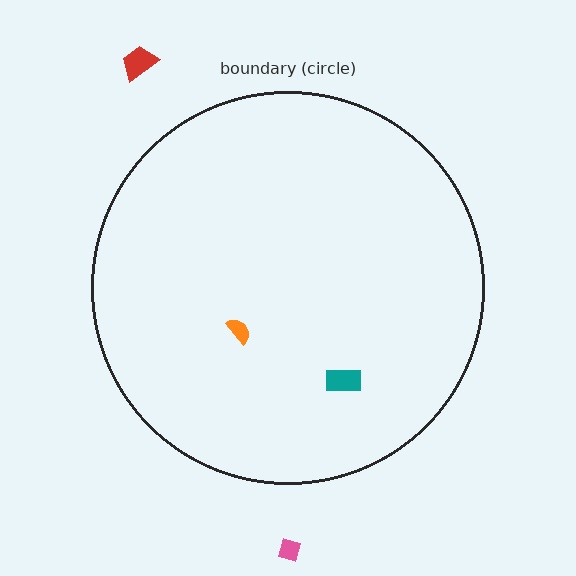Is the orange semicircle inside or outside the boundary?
Inside.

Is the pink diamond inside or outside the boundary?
Outside.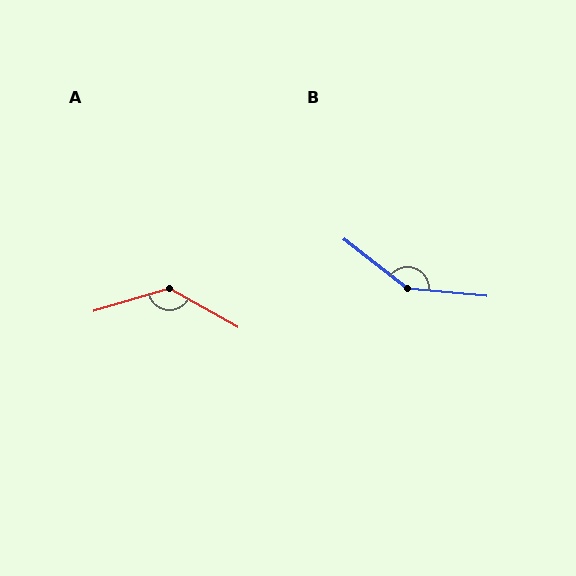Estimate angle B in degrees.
Approximately 147 degrees.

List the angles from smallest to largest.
A (134°), B (147°).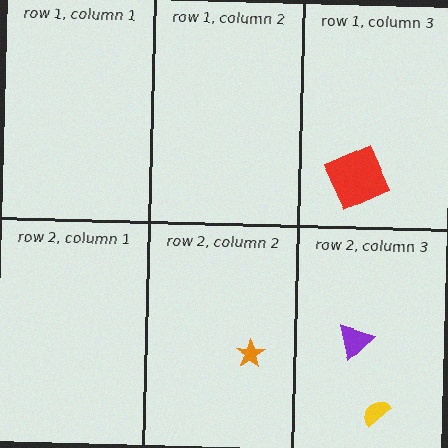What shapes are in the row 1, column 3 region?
The red square.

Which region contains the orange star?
The row 2, column 2 region.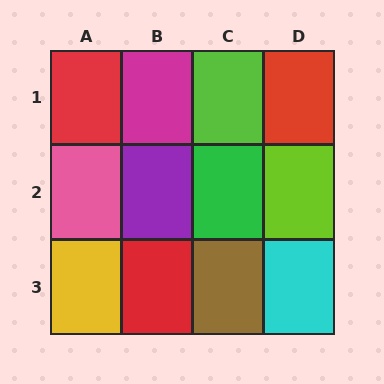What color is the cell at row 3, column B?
Red.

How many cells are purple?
1 cell is purple.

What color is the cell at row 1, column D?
Red.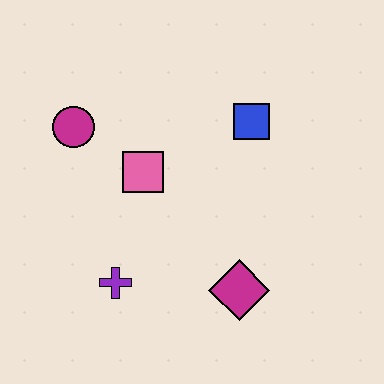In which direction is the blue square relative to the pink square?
The blue square is to the right of the pink square.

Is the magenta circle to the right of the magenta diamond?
No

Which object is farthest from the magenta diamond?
The magenta circle is farthest from the magenta diamond.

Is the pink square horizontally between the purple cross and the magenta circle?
No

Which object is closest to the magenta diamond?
The purple cross is closest to the magenta diamond.